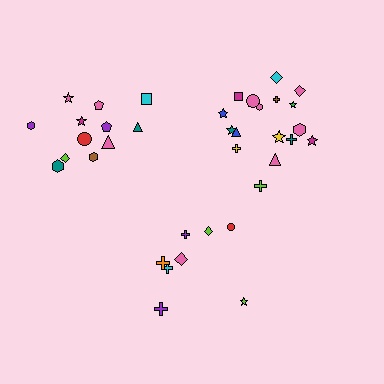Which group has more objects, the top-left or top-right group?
The top-right group.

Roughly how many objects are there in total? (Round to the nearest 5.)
Roughly 40 objects in total.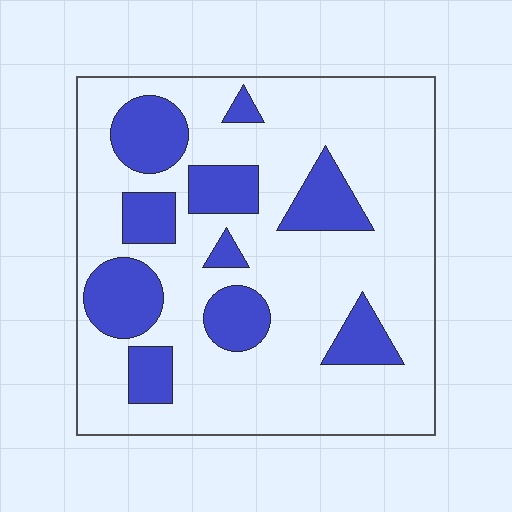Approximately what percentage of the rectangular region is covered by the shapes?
Approximately 25%.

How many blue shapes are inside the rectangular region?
10.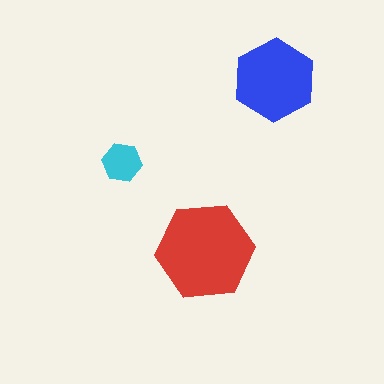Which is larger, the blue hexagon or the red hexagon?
The red one.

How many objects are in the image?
There are 3 objects in the image.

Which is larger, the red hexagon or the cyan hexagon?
The red one.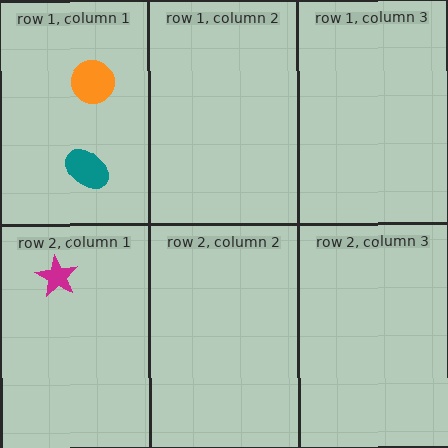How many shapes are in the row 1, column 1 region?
2.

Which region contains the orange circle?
The row 1, column 1 region.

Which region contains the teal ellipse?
The row 1, column 1 region.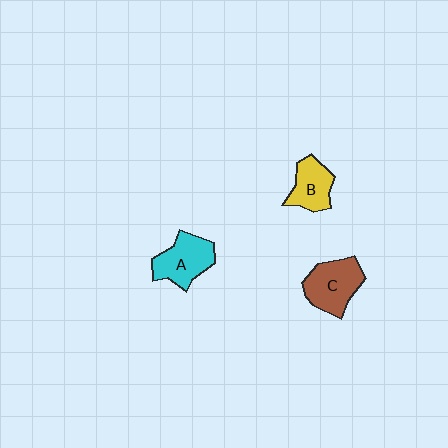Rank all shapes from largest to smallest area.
From largest to smallest: C (brown), A (cyan), B (yellow).